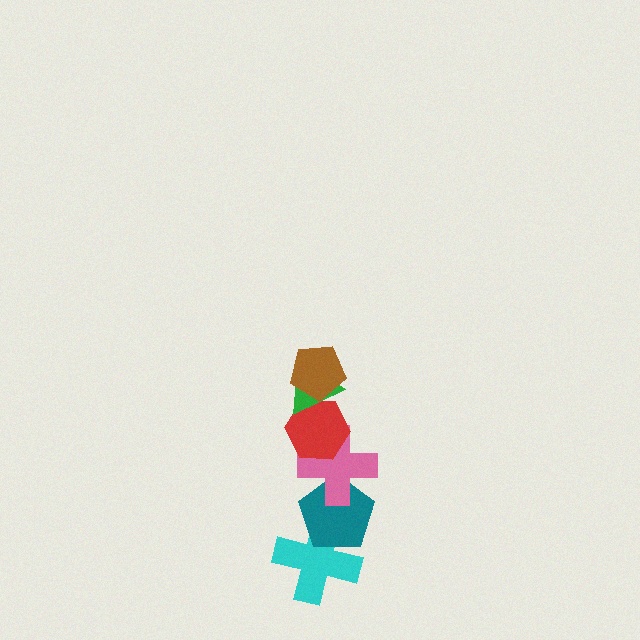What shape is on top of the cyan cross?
The teal pentagon is on top of the cyan cross.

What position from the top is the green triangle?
The green triangle is 2nd from the top.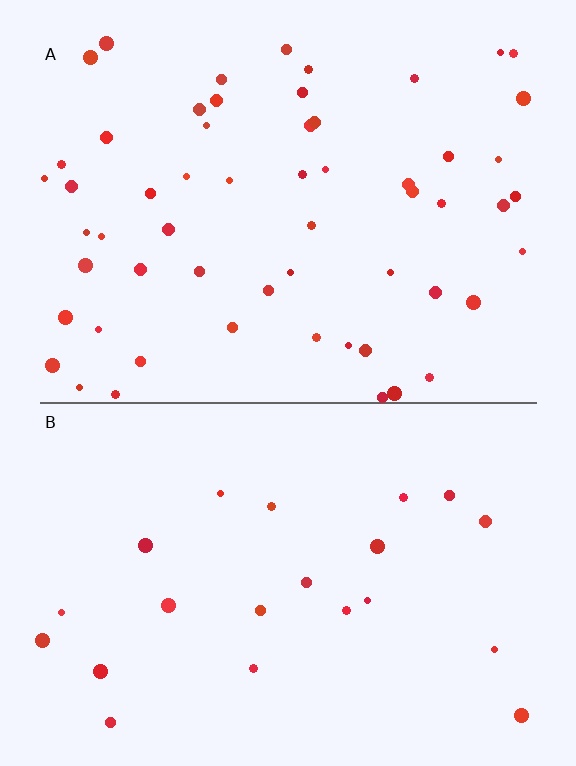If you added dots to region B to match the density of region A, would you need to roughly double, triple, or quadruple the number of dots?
Approximately triple.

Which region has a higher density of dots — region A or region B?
A (the top).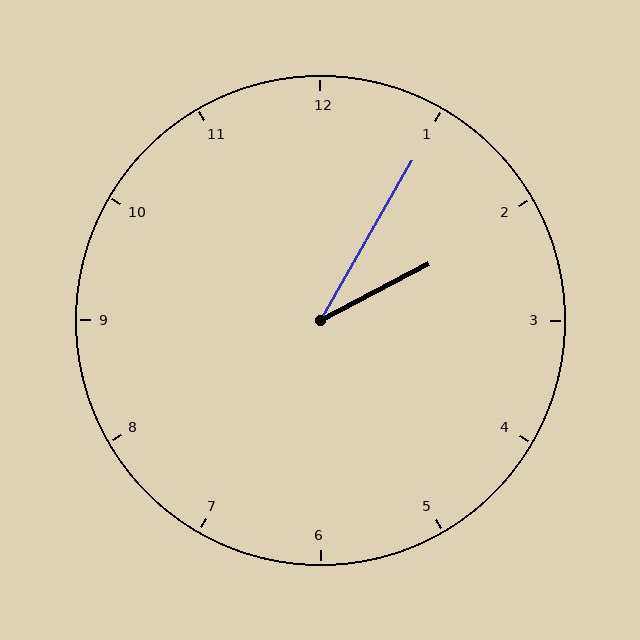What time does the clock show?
2:05.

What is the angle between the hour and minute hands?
Approximately 32 degrees.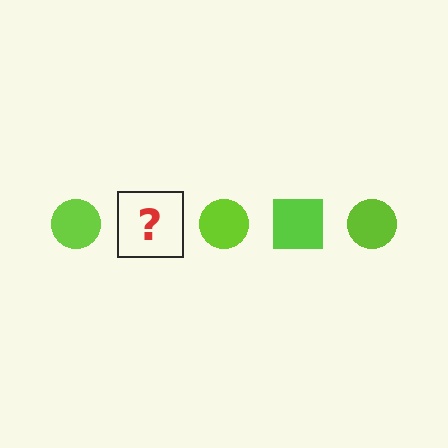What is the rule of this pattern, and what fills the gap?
The rule is that the pattern cycles through circle, square shapes in lime. The gap should be filled with a lime square.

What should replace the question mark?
The question mark should be replaced with a lime square.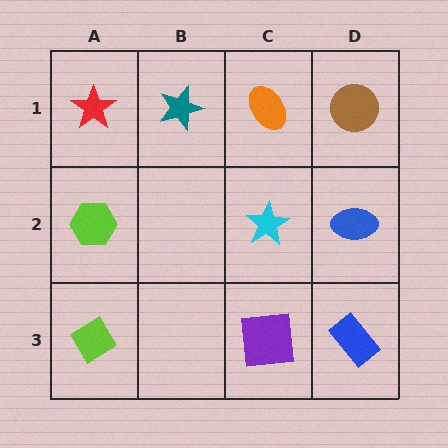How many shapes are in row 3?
3 shapes.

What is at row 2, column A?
A lime hexagon.